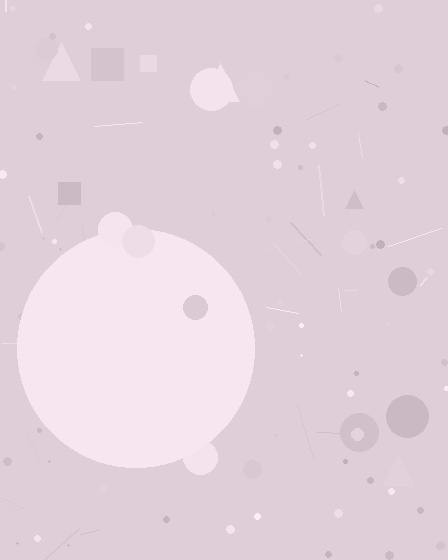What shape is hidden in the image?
A circle is hidden in the image.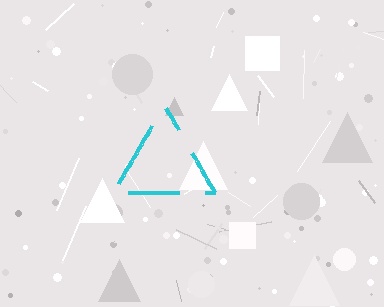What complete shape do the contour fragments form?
The contour fragments form a triangle.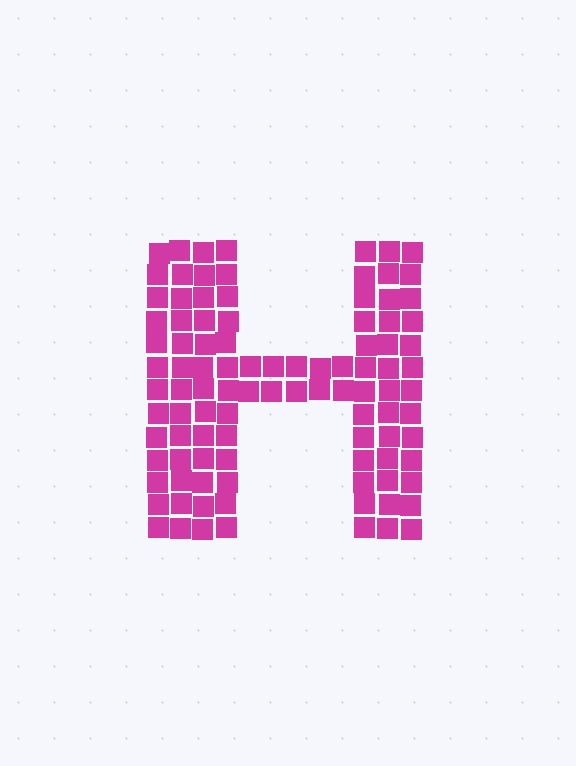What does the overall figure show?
The overall figure shows the letter H.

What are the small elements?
The small elements are squares.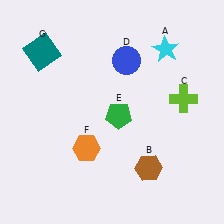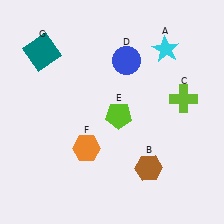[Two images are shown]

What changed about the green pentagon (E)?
In Image 1, E is green. In Image 2, it changed to lime.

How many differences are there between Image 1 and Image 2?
There is 1 difference between the two images.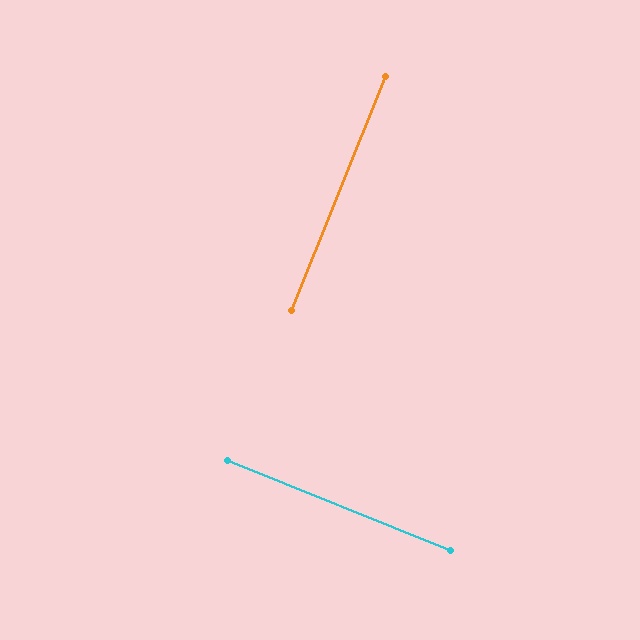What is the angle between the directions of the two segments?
Approximately 90 degrees.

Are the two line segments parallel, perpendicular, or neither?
Perpendicular — they meet at approximately 90°.